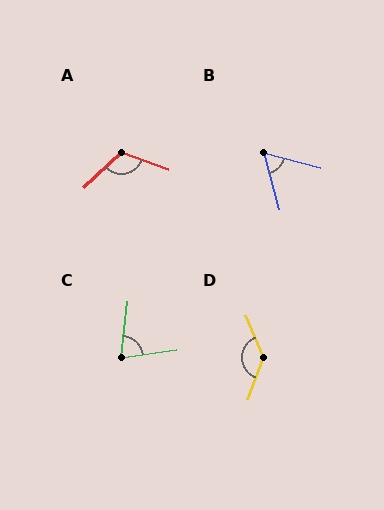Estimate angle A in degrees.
Approximately 117 degrees.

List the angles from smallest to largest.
B (60°), C (75°), A (117°), D (138°).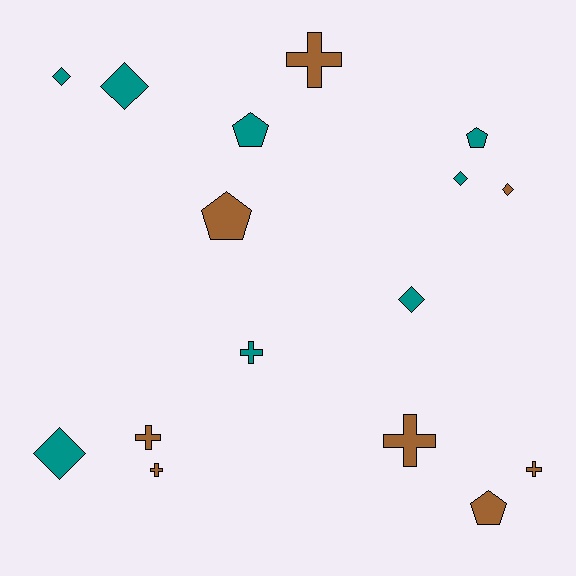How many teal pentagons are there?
There are 2 teal pentagons.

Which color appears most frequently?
Brown, with 8 objects.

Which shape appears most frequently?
Cross, with 6 objects.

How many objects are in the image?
There are 16 objects.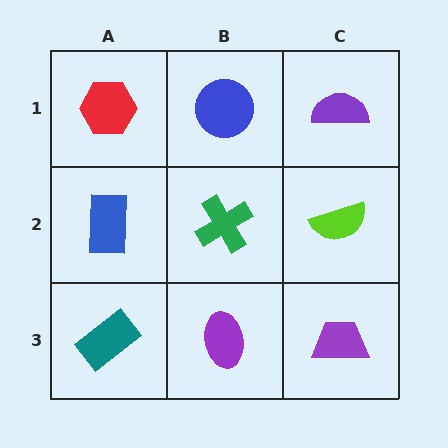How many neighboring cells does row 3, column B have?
3.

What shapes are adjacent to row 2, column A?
A red hexagon (row 1, column A), a teal rectangle (row 3, column A), a green cross (row 2, column B).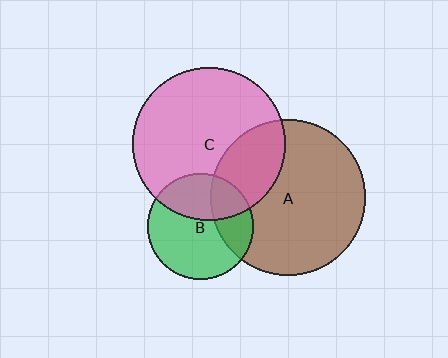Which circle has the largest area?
Circle A (brown).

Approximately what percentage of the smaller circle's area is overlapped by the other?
Approximately 35%.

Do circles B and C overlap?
Yes.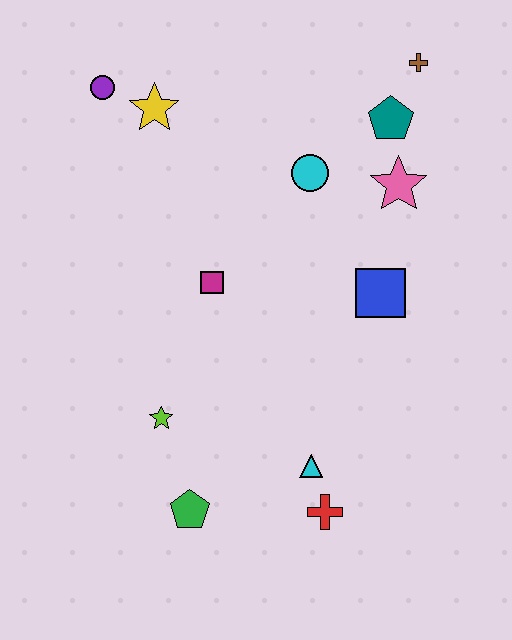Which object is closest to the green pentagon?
The lime star is closest to the green pentagon.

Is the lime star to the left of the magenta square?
Yes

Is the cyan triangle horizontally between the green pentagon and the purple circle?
No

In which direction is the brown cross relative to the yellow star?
The brown cross is to the right of the yellow star.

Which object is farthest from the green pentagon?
The brown cross is farthest from the green pentagon.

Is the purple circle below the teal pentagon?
No